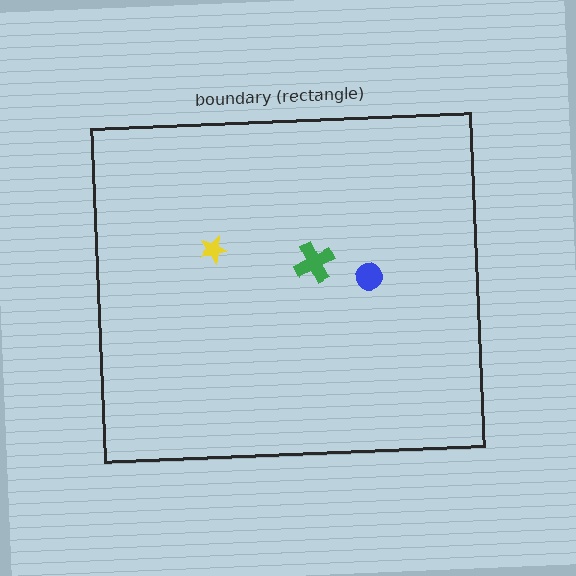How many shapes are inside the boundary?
3 inside, 0 outside.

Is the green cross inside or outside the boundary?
Inside.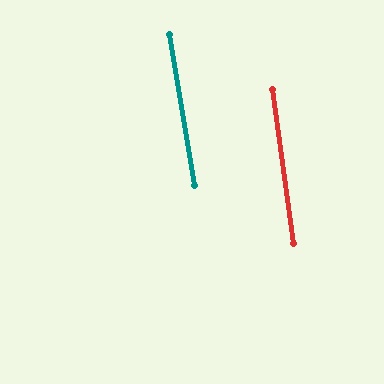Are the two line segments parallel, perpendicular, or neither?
Parallel — their directions differ by only 1.5°.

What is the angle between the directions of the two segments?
Approximately 2 degrees.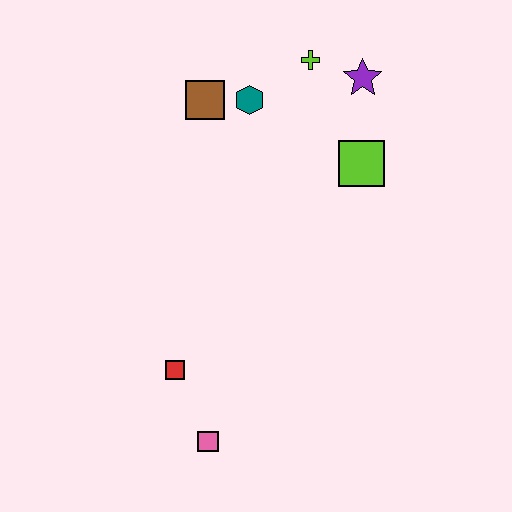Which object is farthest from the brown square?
The pink square is farthest from the brown square.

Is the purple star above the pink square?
Yes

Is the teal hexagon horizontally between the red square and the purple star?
Yes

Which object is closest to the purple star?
The lime cross is closest to the purple star.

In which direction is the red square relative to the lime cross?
The red square is below the lime cross.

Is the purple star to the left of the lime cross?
No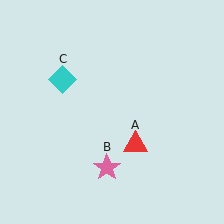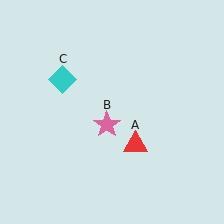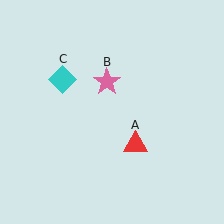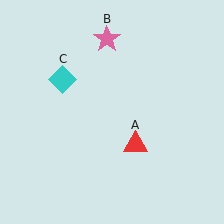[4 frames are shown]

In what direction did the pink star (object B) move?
The pink star (object B) moved up.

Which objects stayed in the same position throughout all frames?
Red triangle (object A) and cyan diamond (object C) remained stationary.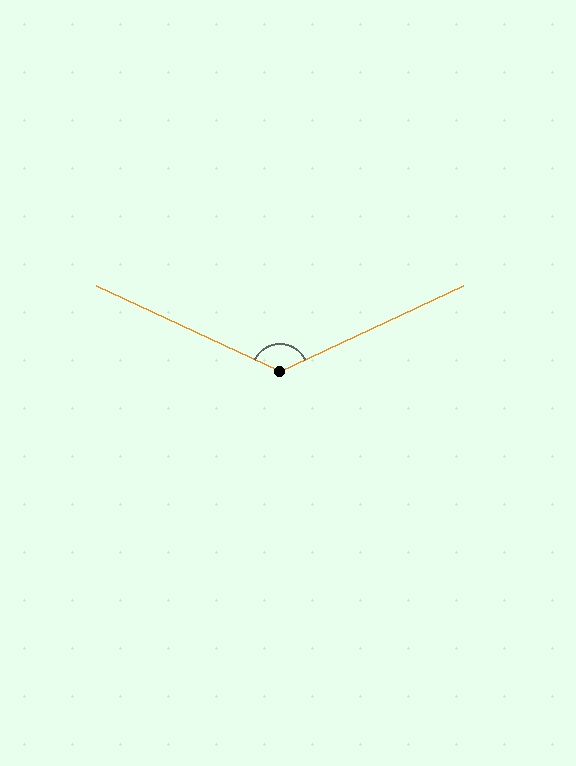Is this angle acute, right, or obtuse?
It is obtuse.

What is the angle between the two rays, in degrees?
Approximately 130 degrees.